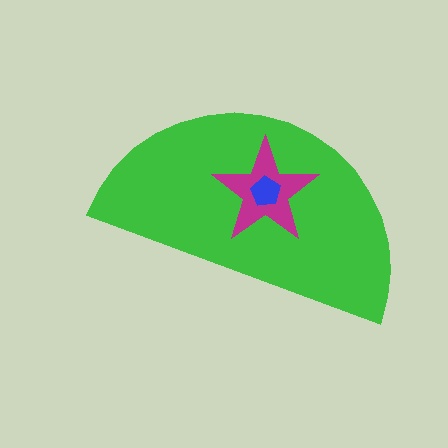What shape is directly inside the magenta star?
The blue pentagon.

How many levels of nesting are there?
3.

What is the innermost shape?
The blue pentagon.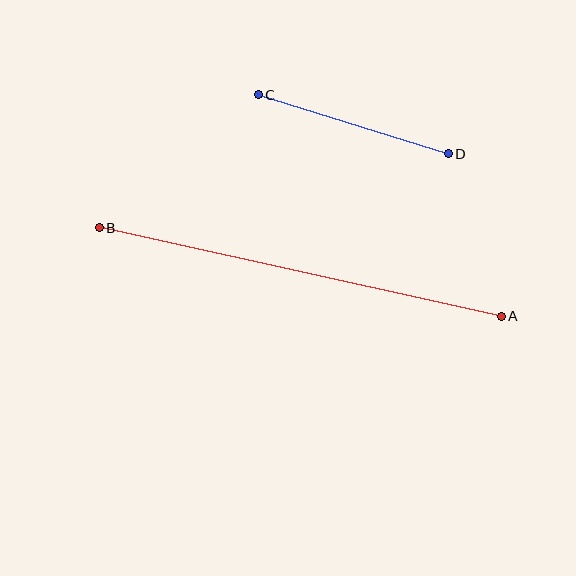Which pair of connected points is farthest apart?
Points A and B are farthest apart.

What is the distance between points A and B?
The distance is approximately 411 pixels.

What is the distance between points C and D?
The distance is approximately 199 pixels.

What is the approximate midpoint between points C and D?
The midpoint is at approximately (353, 124) pixels.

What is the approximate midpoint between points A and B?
The midpoint is at approximately (300, 272) pixels.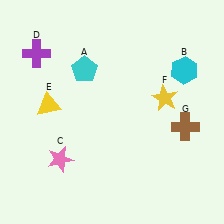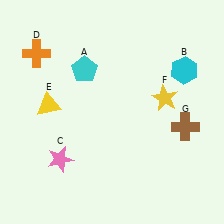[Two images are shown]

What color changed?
The cross (D) changed from purple in Image 1 to orange in Image 2.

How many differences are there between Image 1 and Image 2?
There is 1 difference between the two images.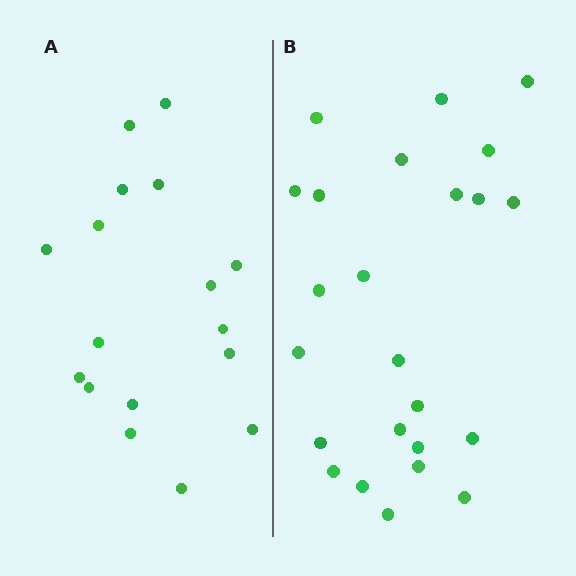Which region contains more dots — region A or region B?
Region B (the right region) has more dots.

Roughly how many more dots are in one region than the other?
Region B has roughly 8 or so more dots than region A.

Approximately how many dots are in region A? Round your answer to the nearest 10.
About 20 dots. (The exact count is 17, which rounds to 20.)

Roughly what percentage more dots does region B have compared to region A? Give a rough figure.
About 40% more.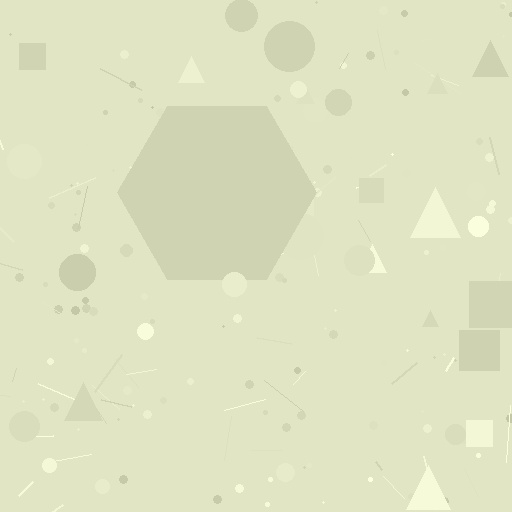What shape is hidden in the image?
A hexagon is hidden in the image.